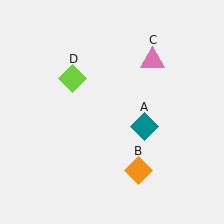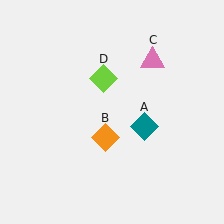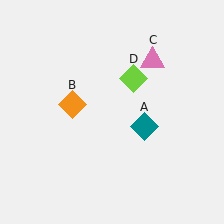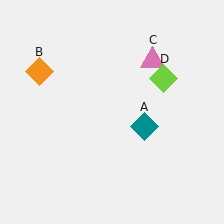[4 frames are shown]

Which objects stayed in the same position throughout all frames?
Teal diamond (object A) and pink triangle (object C) remained stationary.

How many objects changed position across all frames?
2 objects changed position: orange diamond (object B), lime diamond (object D).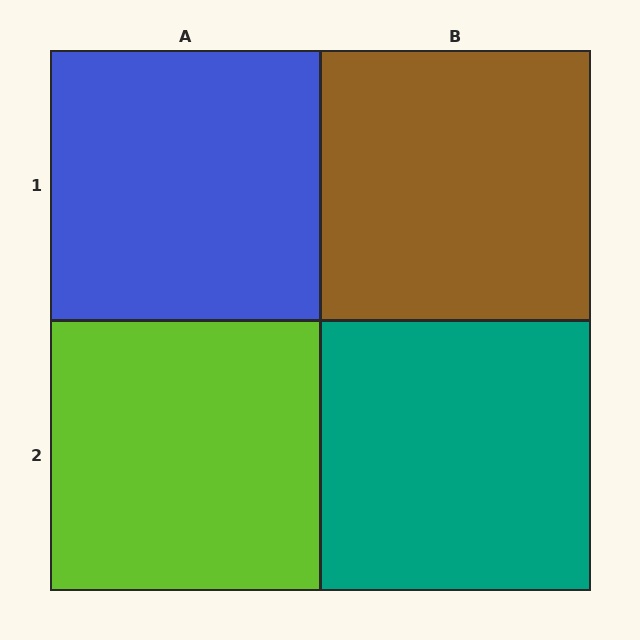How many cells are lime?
1 cell is lime.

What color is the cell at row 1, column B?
Brown.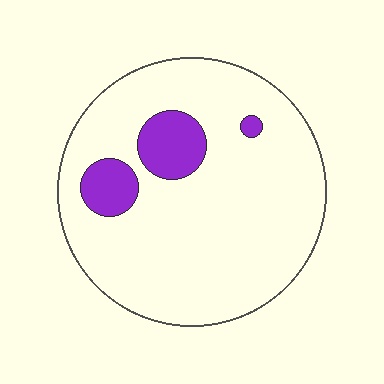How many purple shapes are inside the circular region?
3.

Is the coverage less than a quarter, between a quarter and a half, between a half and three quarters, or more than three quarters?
Less than a quarter.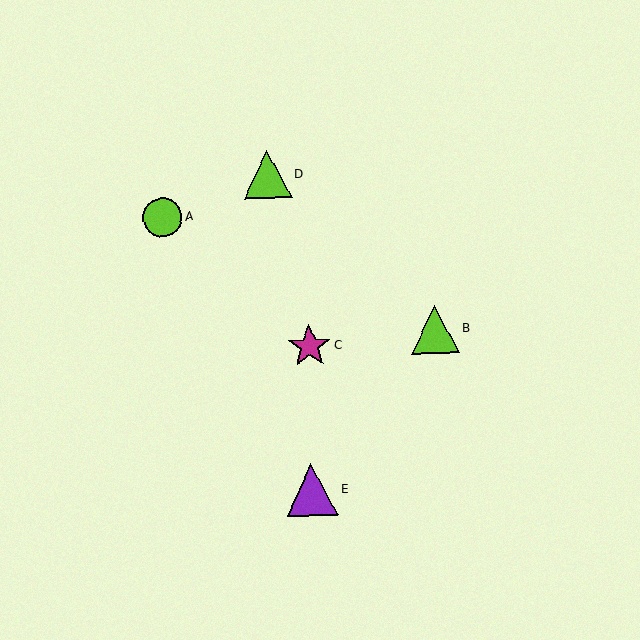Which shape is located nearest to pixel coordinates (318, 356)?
The magenta star (labeled C) at (309, 346) is nearest to that location.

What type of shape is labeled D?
Shape D is a lime triangle.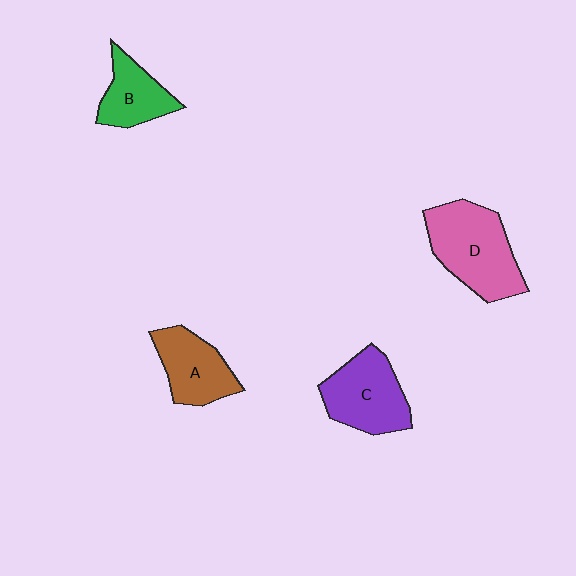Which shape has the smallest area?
Shape B (green).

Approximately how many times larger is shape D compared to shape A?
Approximately 1.5 times.